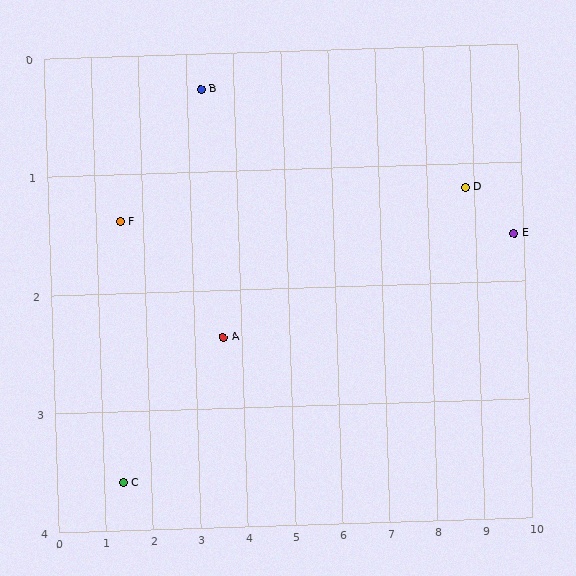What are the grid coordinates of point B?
Point B is at approximately (3.3, 0.3).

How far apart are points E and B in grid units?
Points E and B are about 6.6 grid units apart.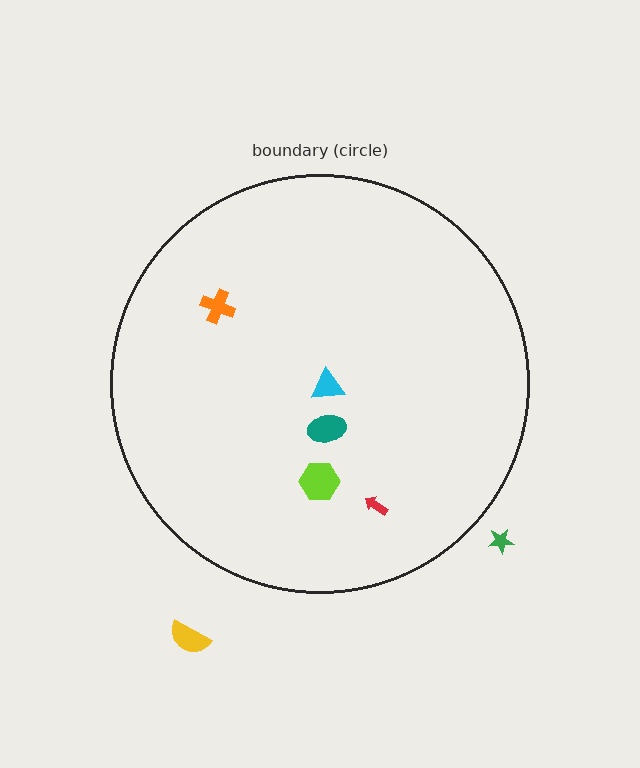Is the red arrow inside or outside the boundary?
Inside.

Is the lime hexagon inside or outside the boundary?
Inside.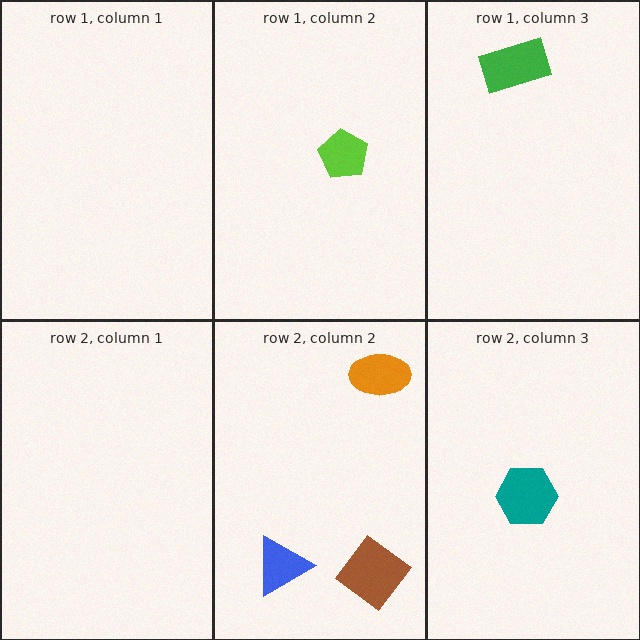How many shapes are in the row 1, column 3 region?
1.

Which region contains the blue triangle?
The row 2, column 2 region.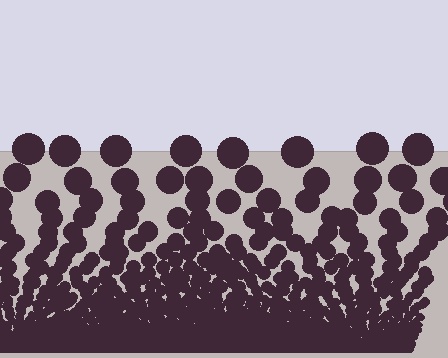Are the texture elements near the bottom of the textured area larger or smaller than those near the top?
Smaller. The gradient is inverted — elements near the bottom are smaller and denser.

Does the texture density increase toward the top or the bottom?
Density increases toward the bottom.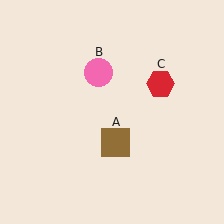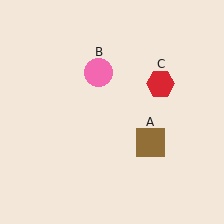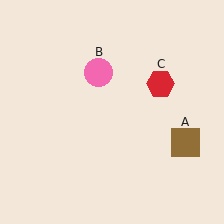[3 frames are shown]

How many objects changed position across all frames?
1 object changed position: brown square (object A).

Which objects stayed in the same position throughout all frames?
Pink circle (object B) and red hexagon (object C) remained stationary.